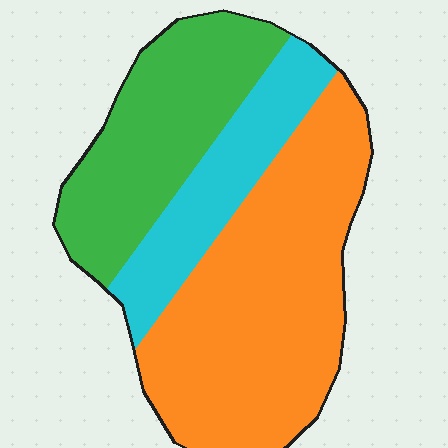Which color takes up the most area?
Orange, at roughly 50%.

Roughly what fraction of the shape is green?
Green takes up about one third (1/3) of the shape.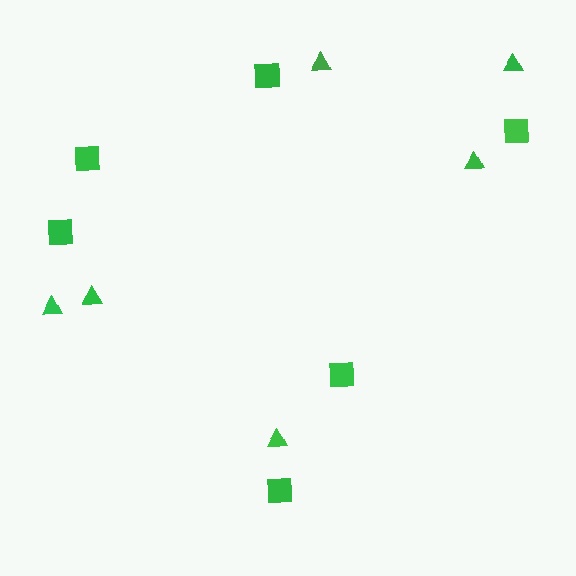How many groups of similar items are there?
There are 2 groups: one group of triangles (6) and one group of squares (6).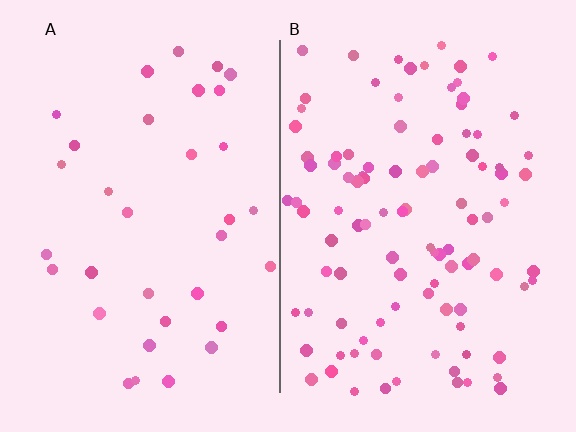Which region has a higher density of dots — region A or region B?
B (the right).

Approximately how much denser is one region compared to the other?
Approximately 2.9× — region B over region A.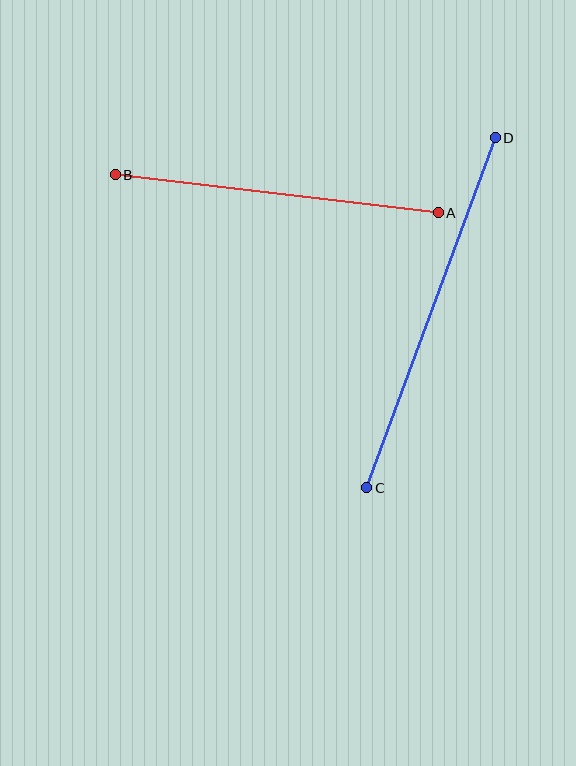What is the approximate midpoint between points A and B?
The midpoint is at approximately (277, 194) pixels.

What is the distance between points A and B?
The distance is approximately 326 pixels.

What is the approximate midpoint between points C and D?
The midpoint is at approximately (431, 313) pixels.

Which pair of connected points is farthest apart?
Points C and D are farthest apart.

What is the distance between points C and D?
The distance is approximately 373 pixels.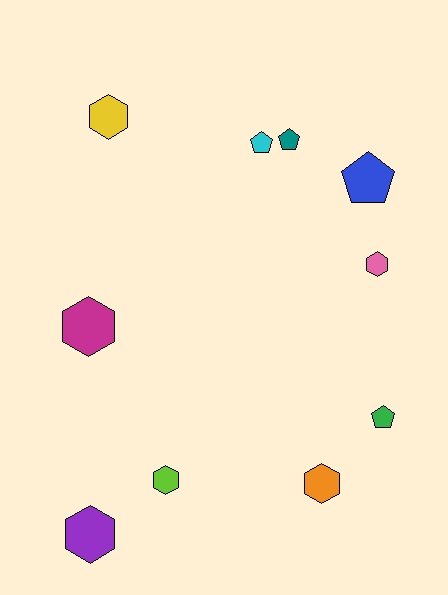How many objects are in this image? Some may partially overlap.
There are 10 objects.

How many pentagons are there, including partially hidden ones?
There are 4 pentagons.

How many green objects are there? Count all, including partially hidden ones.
There is 1 green object.